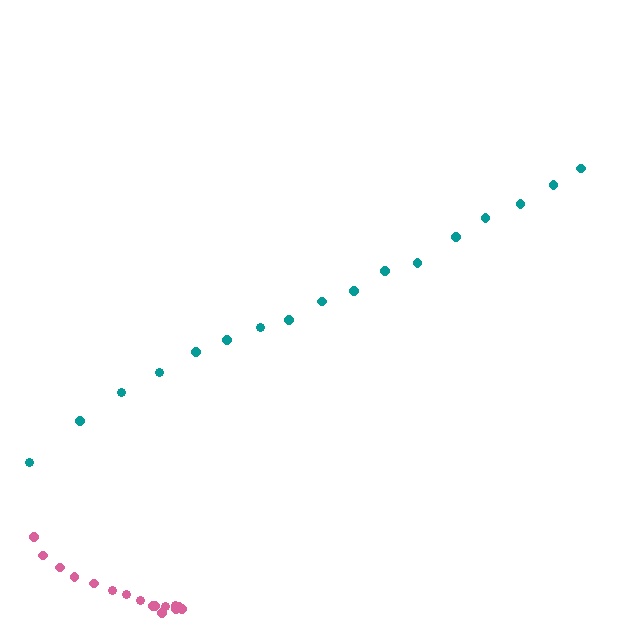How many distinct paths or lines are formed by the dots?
There are 2 distinct paths.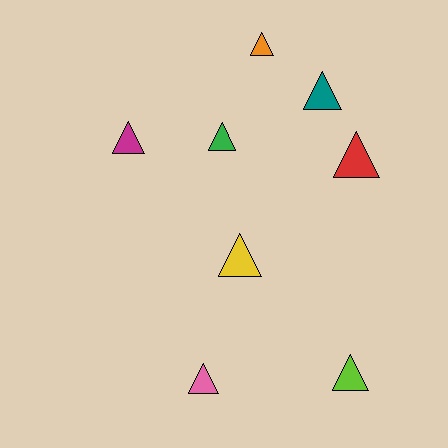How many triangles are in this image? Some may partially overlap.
There are 8 triangles.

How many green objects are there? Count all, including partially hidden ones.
There is 1 green object.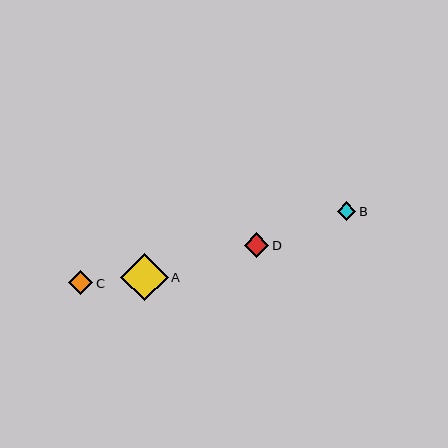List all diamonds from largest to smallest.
From largest to smallest: A, D, C, B.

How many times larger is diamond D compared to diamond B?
Diamond D is approximately 1.3 times the size of diamond B.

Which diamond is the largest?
Diamond A is the largest with a size of approximately 47 pixels.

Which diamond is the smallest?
Diamond B is the smallest with a size of approximately 18 pixels.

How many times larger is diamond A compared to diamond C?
Diamond A is approximately 2.0 times the size of diamond C.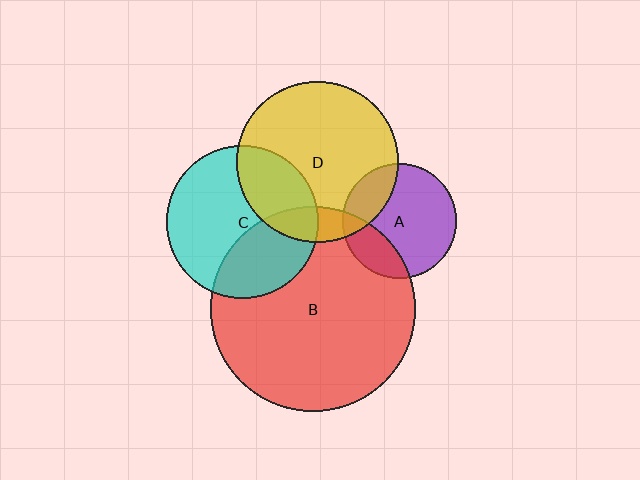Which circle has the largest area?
Circle B (red).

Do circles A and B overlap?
Yes.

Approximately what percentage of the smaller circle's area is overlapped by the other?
Approximately 25%.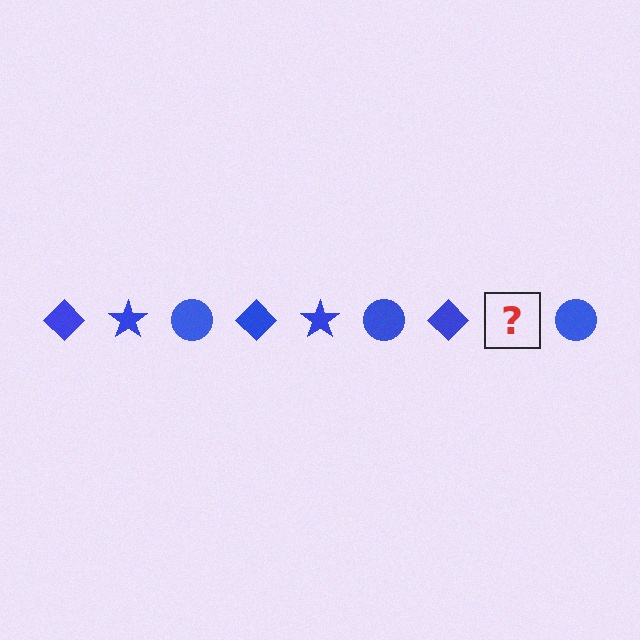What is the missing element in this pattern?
The missing element is a blue star.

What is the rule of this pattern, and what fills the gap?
The rule is that the pattern cycles through diamond, star, circle shapes in blue. The gap should be filled with a blue star.